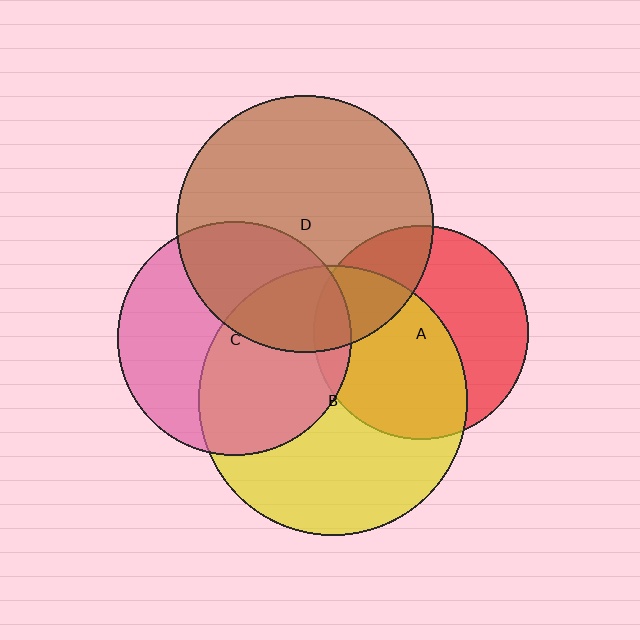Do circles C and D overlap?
Yes.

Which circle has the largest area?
Circle B (yellow).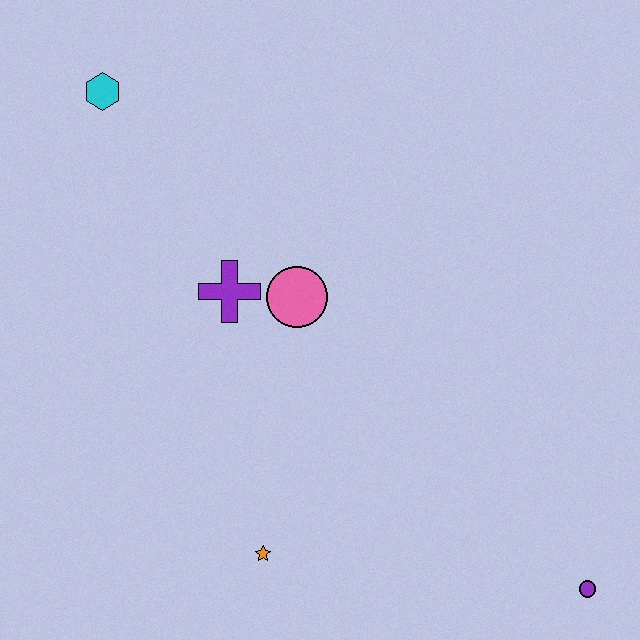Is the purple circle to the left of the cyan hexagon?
No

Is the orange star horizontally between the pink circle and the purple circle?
No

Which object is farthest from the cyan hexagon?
The purple circle is farthest from the cyan hexagon.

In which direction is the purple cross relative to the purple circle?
The purple cross is to the left of the purple circle.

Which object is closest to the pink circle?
The purple cross is closest to the pink circle.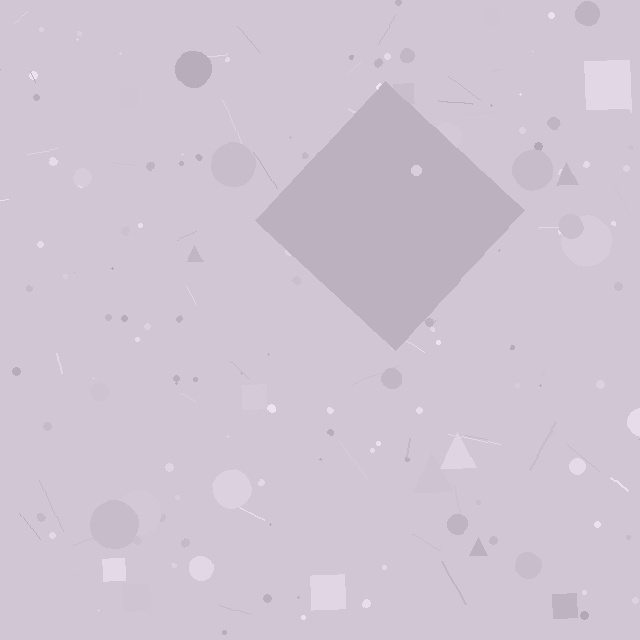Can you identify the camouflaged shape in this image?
The camouflaged shape is a diamond.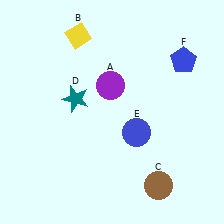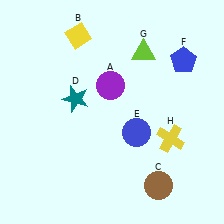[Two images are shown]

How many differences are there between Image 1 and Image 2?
There are 2 differences between the two images.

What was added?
A lime triangle (G), a yellow cross (H) were added in Image 2.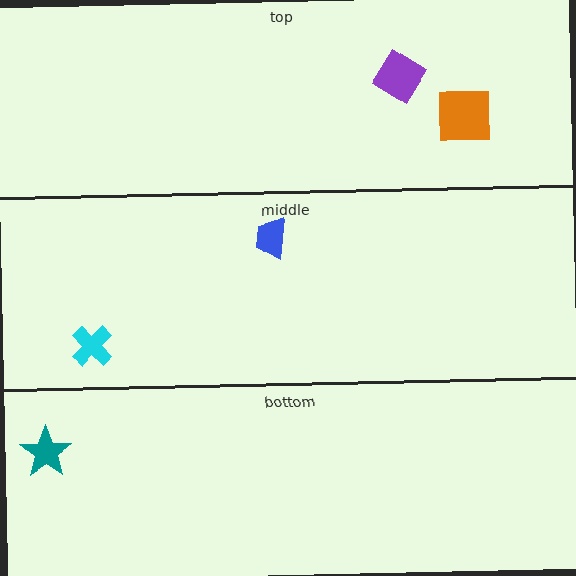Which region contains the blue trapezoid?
The middle region.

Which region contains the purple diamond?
The top region.